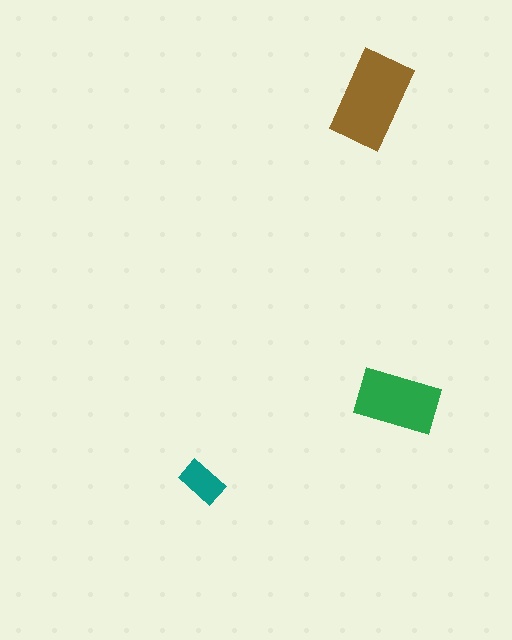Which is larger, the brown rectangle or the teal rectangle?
The brown one.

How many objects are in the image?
There are 3 objects in the image.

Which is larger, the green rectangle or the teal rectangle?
The green one.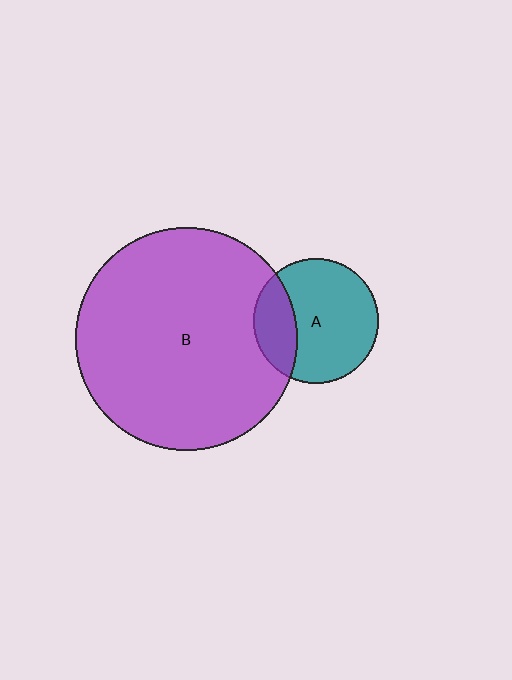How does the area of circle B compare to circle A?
Approximately 3.2 times.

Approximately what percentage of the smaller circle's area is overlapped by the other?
Approximately 25%.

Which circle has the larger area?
Circle B (purple).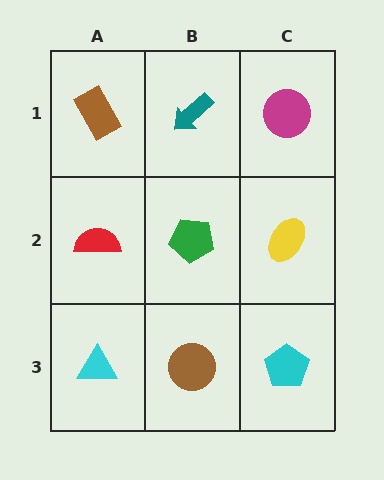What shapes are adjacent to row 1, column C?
A yellow ellipse (row 2, column C), a teal arrow (row 1, column B).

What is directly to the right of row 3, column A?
A brown circle.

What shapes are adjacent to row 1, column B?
A green pentagon (row 2, column B), a brown rectangle (row 1, column A), a magenta circle (row 1, column C).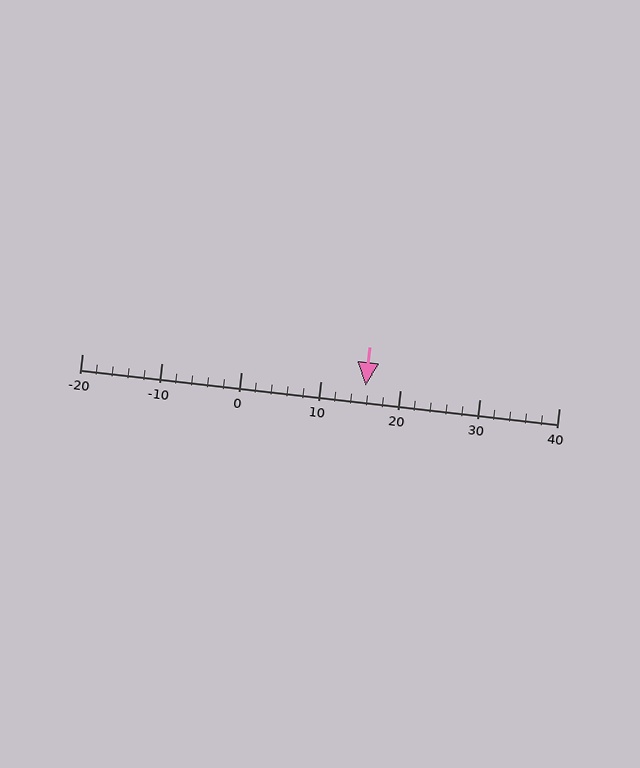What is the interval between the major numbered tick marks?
The major tick marks are spaced 10 units apart.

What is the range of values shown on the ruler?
The ruler shows values from -20 to 40.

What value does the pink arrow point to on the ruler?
The pink arrow points to approximately 16.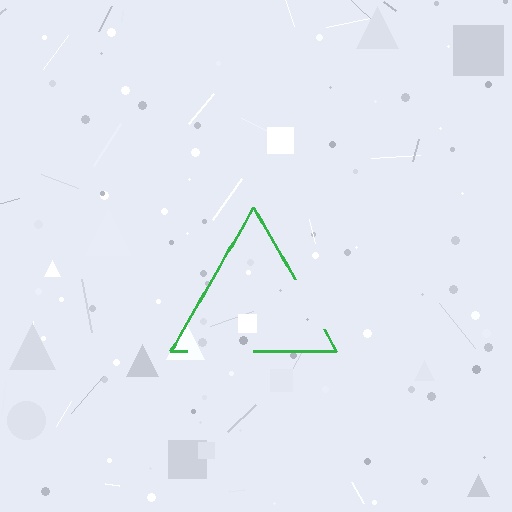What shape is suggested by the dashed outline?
The dashed outline suggests a triangle.